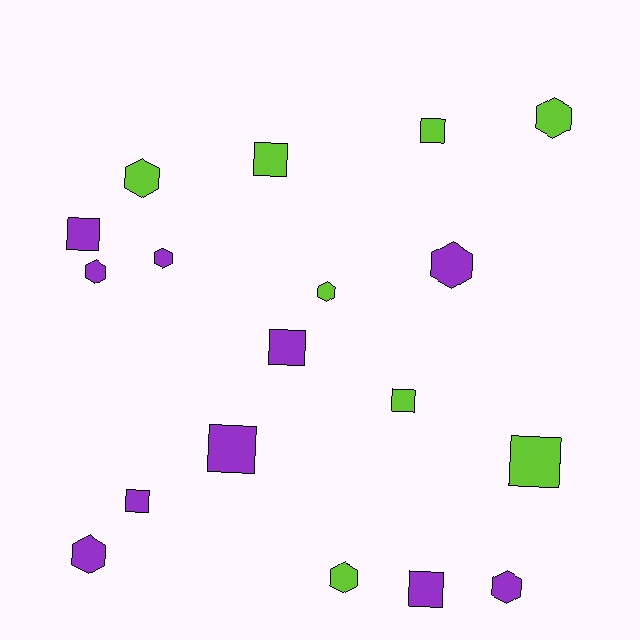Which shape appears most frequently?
Hexagon, with 9 objects.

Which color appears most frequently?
Purple, with 10 objects.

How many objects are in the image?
There are 18 objects.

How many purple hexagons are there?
There are 5 purple hexagons.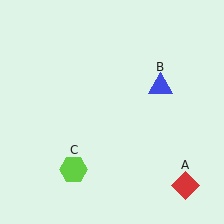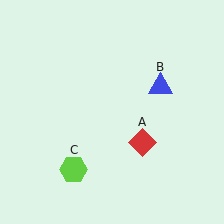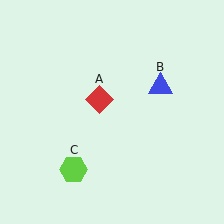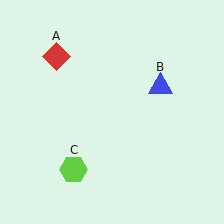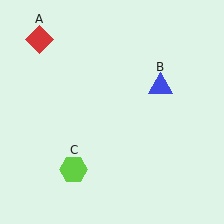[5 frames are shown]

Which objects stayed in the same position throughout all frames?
Blue triangle (object B) and lime hexagon (object C) remained stationary.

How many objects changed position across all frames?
1 object changed position: red diamond (object A).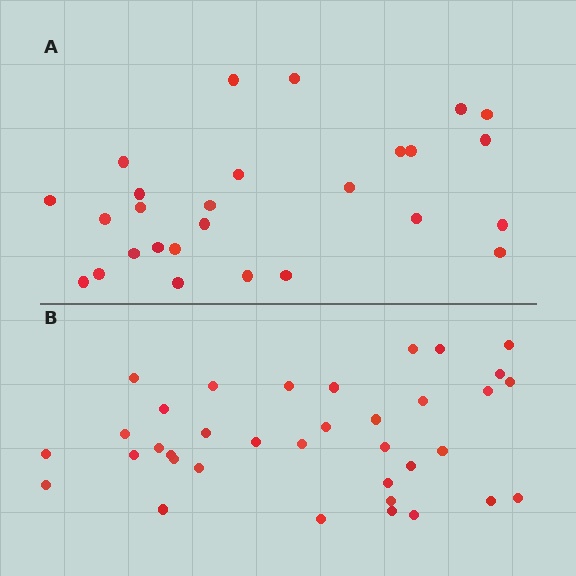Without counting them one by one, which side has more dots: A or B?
Region B (the bottom region) has more dots.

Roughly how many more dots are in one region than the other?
Region B has roughly 8 or so more dots than region A.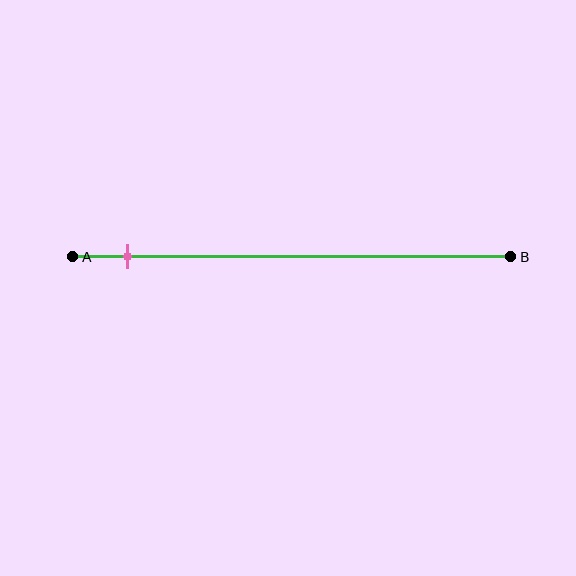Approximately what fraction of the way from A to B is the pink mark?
The pink mark is approximately 15% of the way from A to B.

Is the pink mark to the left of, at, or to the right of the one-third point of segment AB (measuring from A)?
The pink mark is to the left of the one-third point of segment AB.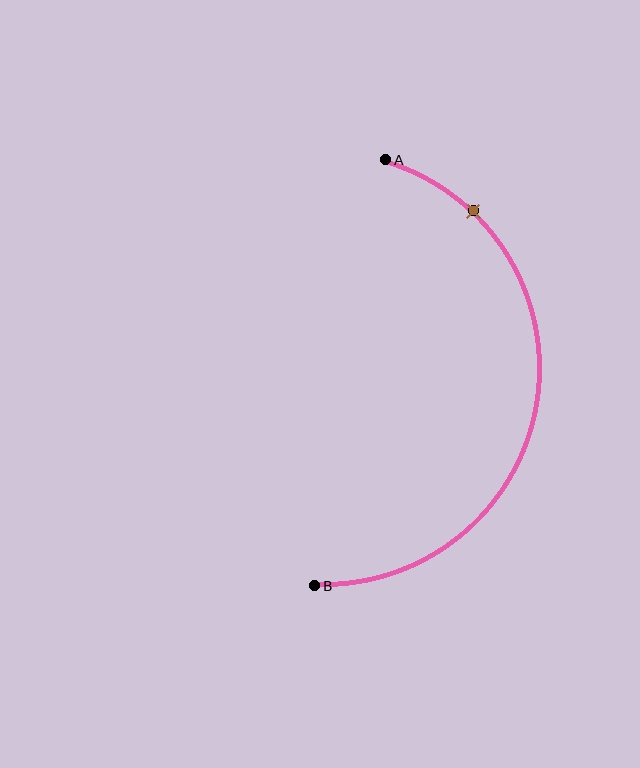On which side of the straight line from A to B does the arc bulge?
The arc bulges to the right of the straight line connecting A and B.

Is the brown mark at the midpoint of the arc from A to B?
No. The brown mark lies on the arc but is closer to endpoint A. The arc midpoint would be at the point on the curve equidistant along the arc from both A and B.